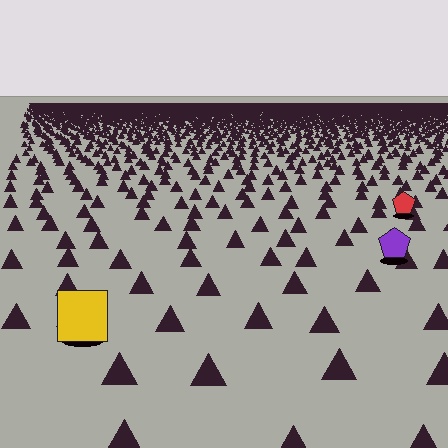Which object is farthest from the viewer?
The red pentagon is farthest from the viewer. It appears smaller and the ground texture around it is denser.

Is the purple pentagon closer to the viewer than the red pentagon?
Yes. The purple pentagon is closer — you can tell from the texture gradient: the ground texture is coarser near it.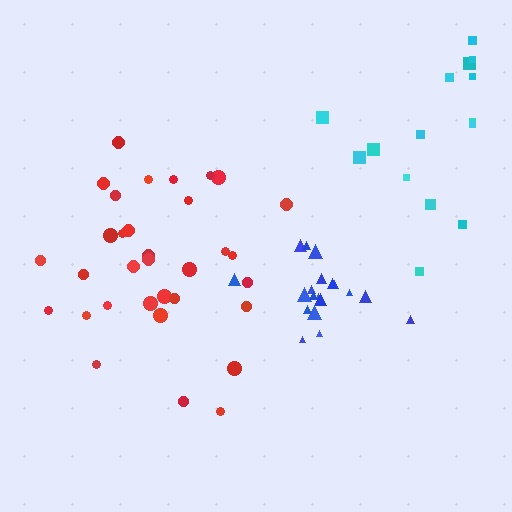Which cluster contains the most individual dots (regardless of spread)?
Red (34).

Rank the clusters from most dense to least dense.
blue, red, cyan.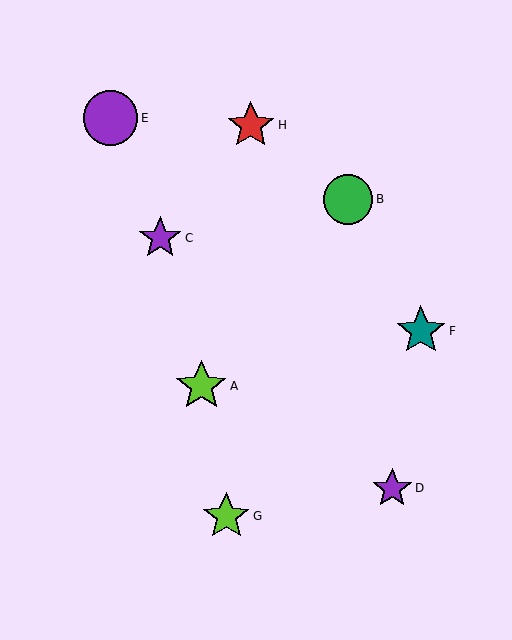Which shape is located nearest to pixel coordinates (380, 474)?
The purple star (labeled D) at (392, 488) is nearest to that location.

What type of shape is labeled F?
Shape F is a teal star.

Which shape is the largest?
The purple circle (labeled E) is the largest.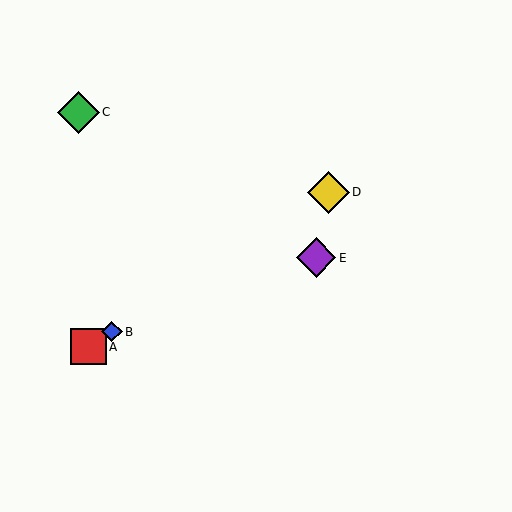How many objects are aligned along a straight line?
3 objects (A, B, D) are aligned along a straight line.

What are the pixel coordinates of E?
Object E is at (316, 258).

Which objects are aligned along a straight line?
Objects A, B, D are aligned along a straight line.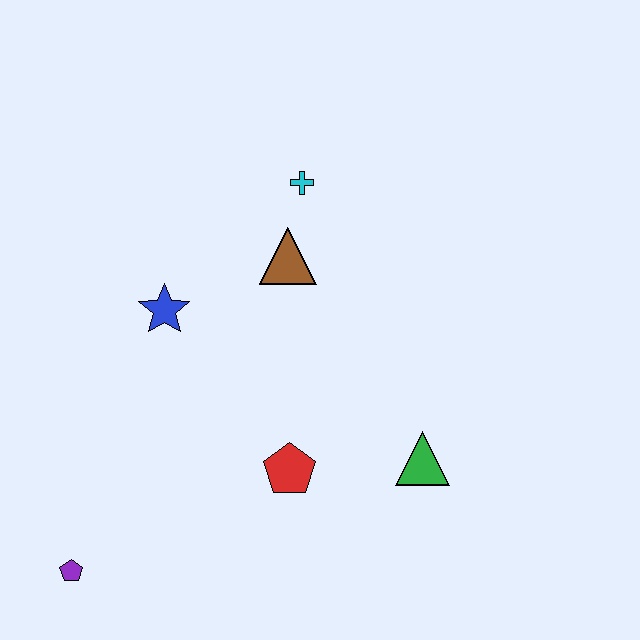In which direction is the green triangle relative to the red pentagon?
The green triangle is to the right of the red pentagon.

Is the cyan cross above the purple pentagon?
Yes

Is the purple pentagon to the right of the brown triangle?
No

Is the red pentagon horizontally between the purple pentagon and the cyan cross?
Yes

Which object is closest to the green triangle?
The red pentagon is closest to the green triangle.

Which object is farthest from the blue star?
The green triangle is farthest from the blue star.